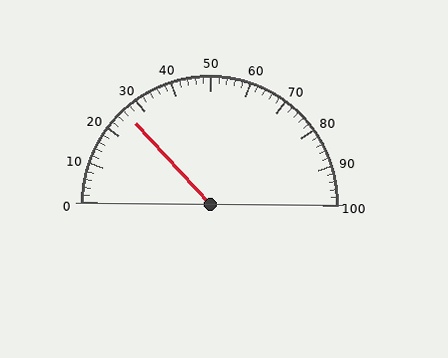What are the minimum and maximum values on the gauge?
The gauge ranges from 0 to 100.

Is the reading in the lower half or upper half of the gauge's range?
The reading is in the lower half of the range (0 to 100).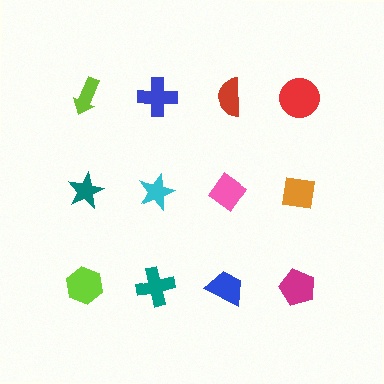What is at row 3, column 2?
A teal cross.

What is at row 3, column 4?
A magenta pentagon.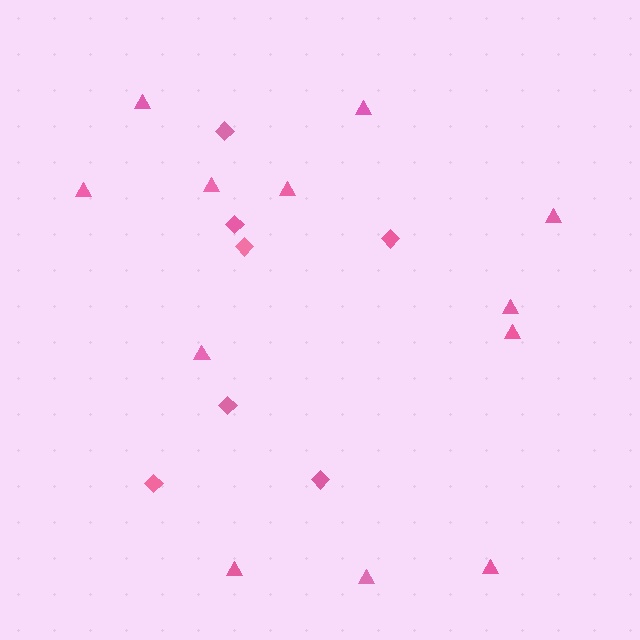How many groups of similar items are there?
There are 2 groups: one group of triangles (12) and one group of diamonds (7).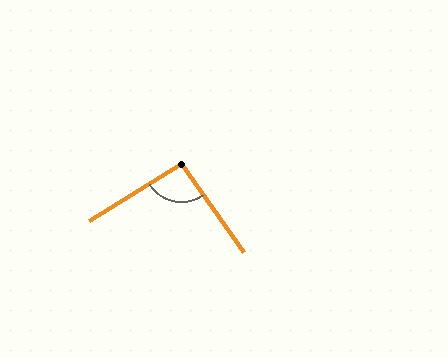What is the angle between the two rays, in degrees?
Approximately 94 degrees.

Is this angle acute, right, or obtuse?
It is approximately a right angle.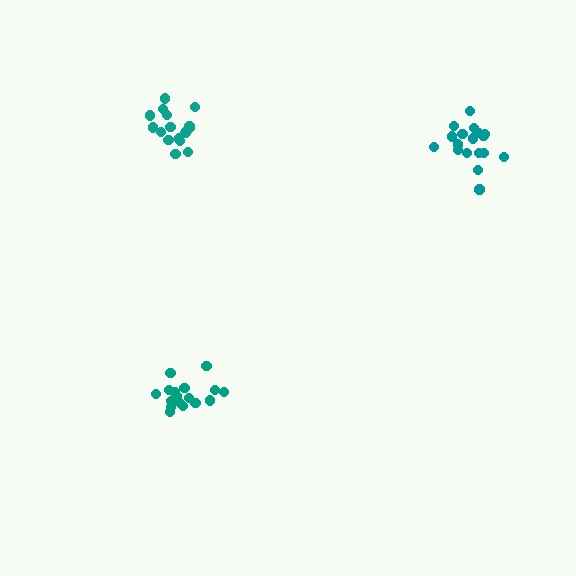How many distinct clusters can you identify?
There are 3 distinct clusters.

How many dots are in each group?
Group 1: 17 dots, Group 2: 19 dots, Group 3: 18 dots (54 total).